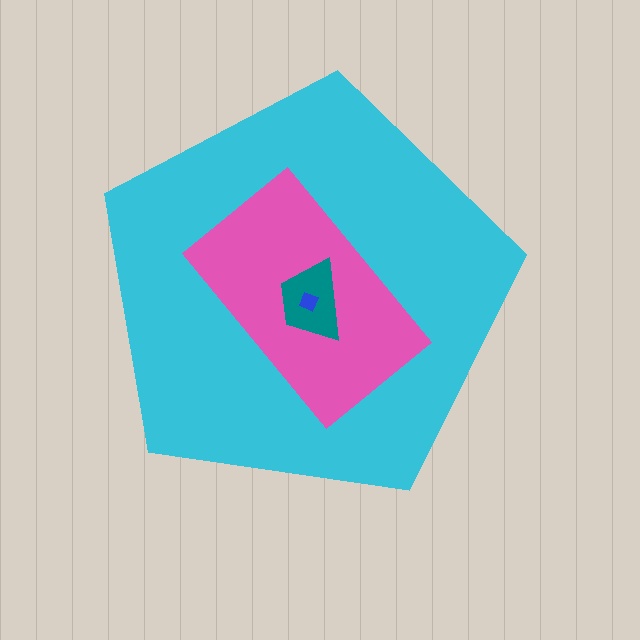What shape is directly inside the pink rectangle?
The teal trapezoid.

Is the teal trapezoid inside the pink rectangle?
Yes.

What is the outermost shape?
The cyan pentagon.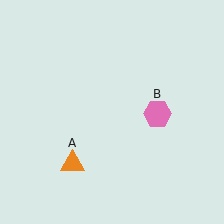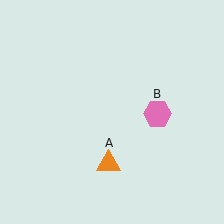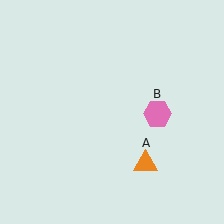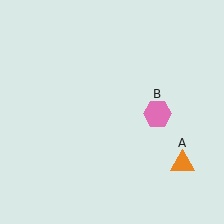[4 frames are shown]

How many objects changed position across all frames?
1 object changed position: orange triangle (object A).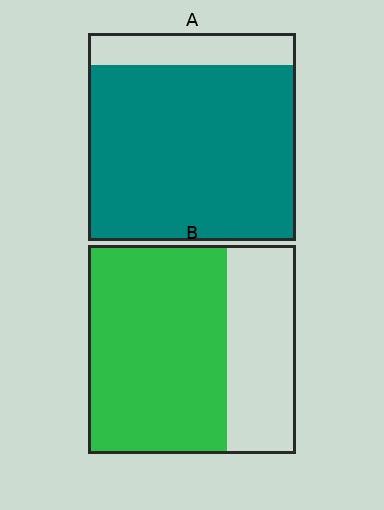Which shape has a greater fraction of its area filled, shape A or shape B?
Shape A.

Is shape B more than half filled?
Yes.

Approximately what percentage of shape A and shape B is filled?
A is approximately 85% and B is approximately 65%.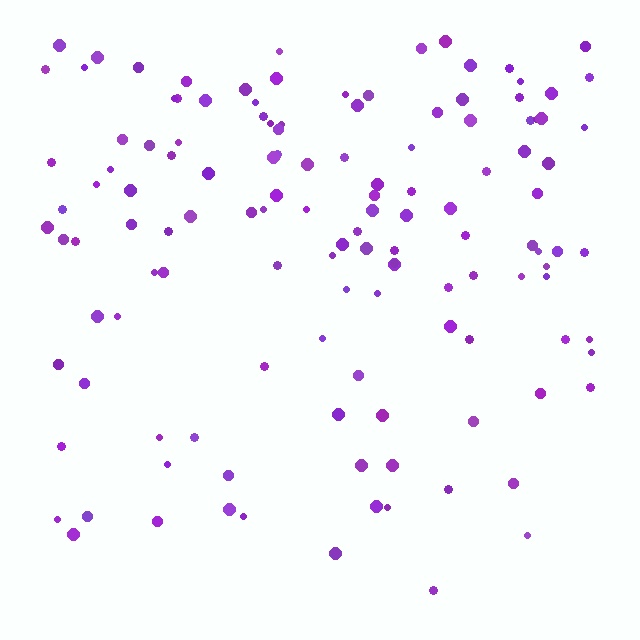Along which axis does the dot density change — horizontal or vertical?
Vertical.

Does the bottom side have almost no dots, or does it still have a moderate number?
Still a moderate number, just noticeably fewer than the top.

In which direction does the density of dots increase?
From bottom to top, with the top side densest.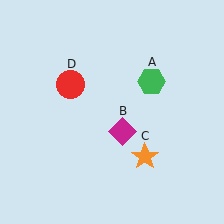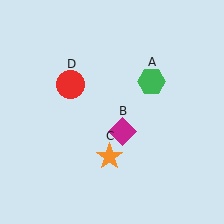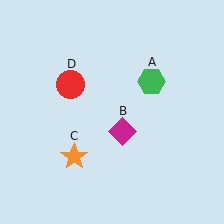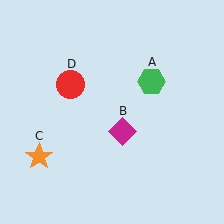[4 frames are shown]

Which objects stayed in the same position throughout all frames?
Green hexagon (object A) and magenta diamond (object B) and red circle (object D) remained stationary.